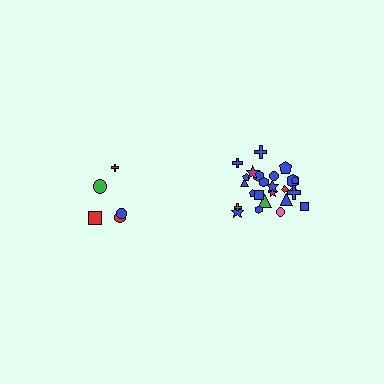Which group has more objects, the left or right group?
The right group.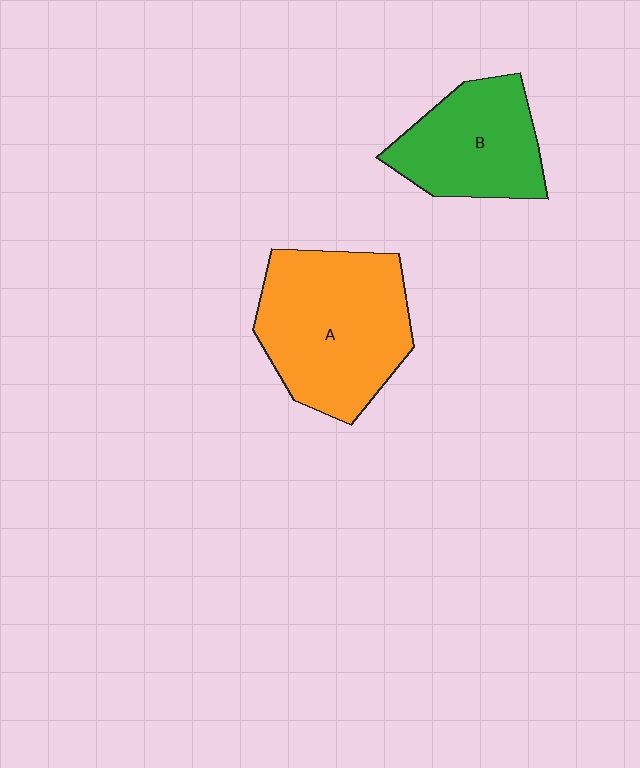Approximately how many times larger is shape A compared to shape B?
Approximately 1.5 times.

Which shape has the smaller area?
Shape B (green).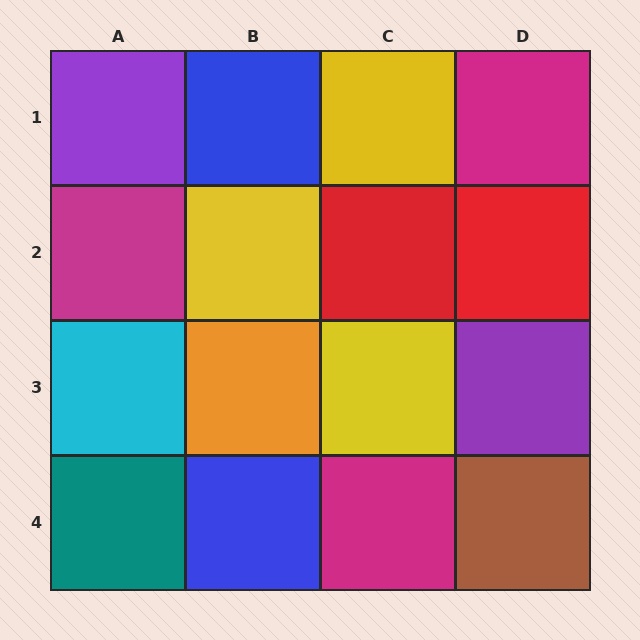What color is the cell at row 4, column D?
Brown.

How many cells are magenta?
3 cells are magenta.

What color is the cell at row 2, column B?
Yellow.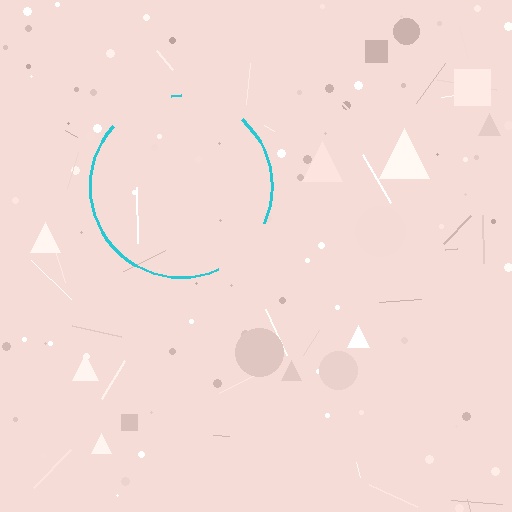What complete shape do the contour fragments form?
The contour fragments form a circle.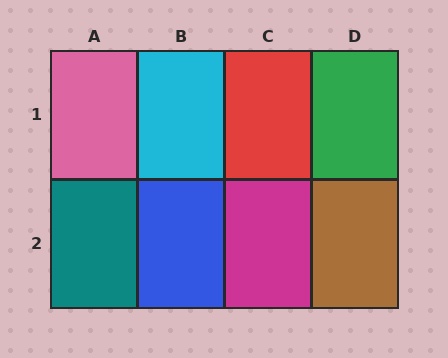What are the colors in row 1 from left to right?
Pink, cyan, red, green.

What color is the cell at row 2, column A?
Teal.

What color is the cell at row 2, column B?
Blue.